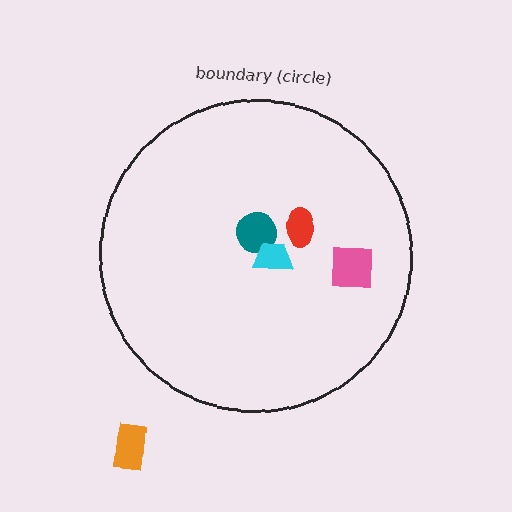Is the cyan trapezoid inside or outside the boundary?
Inside.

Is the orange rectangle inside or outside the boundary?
Outside.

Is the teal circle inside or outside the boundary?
Inside.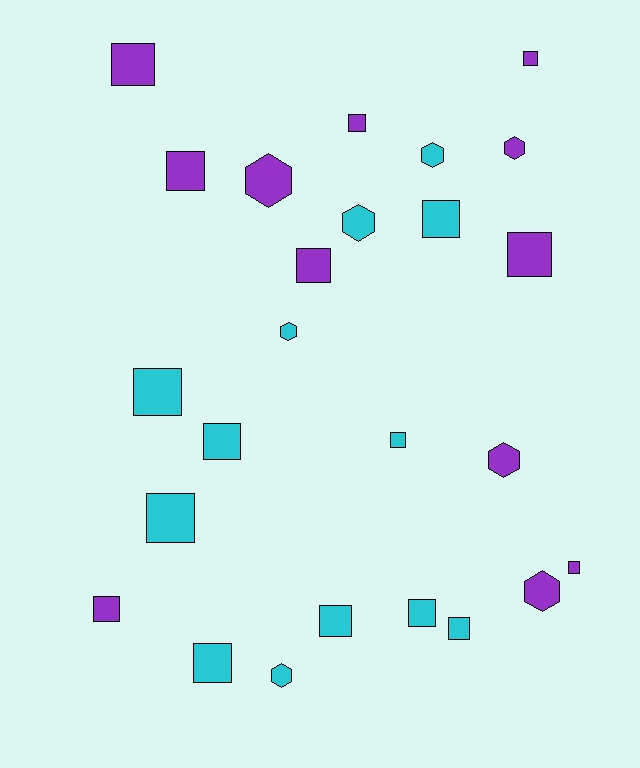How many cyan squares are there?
There are 9 cyan squares.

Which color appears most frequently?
Cyan, with 13 objects.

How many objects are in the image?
There are 25 objects.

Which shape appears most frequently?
Square, with 17 objects.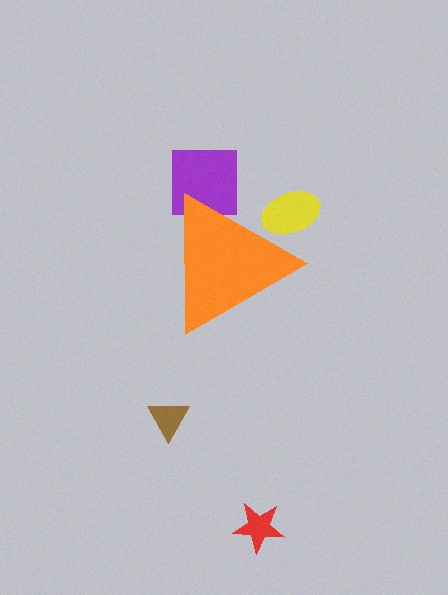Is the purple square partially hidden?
Yes, the purple square is partially hidden behind the orange triangle.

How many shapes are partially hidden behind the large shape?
2 shapes are partially hidden.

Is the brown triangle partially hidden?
No, the brown triangle is fully visible.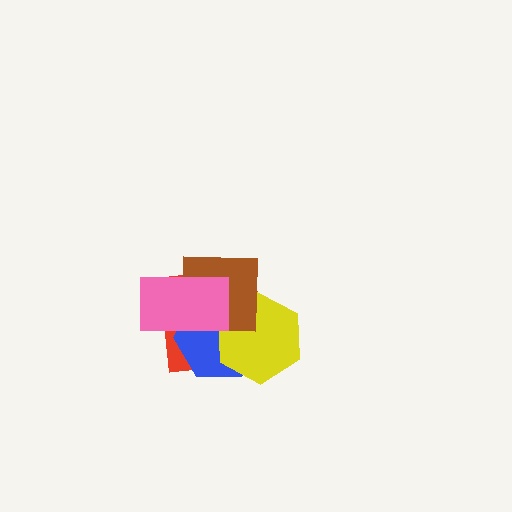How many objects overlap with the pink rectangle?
3 objects overlap with the pink rectangle.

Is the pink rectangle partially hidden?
No, no other shape covers it.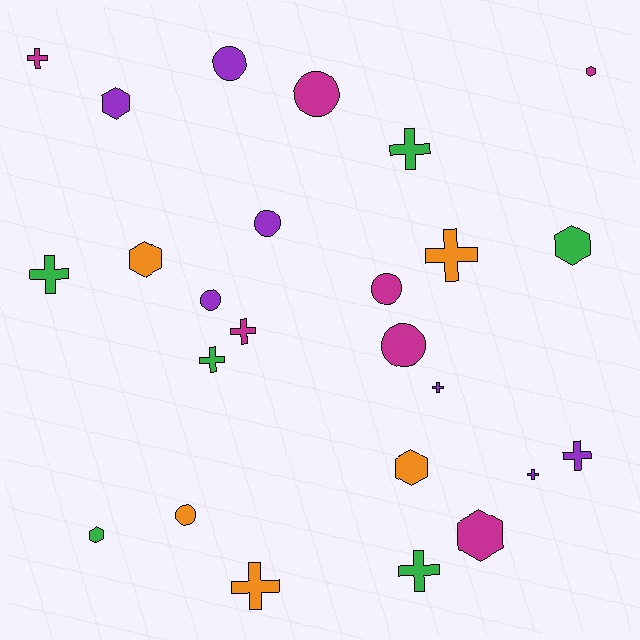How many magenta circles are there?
There are 3 magenta circles.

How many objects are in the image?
There are 25 objects.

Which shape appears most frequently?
Cross, with 11 objects.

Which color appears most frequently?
Magenta, with 7 objects.